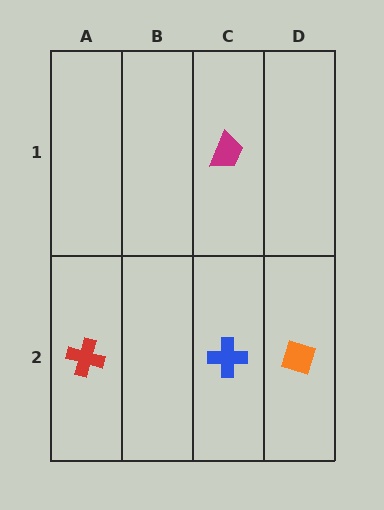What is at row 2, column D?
An orange diamond.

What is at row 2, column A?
A red cross.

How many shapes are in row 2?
3 shapes.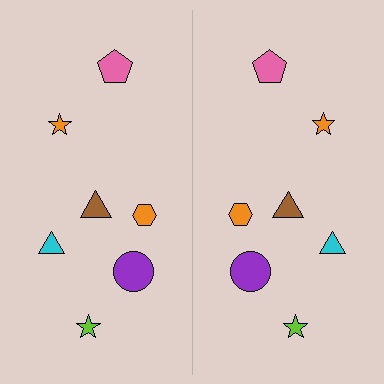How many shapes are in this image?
There are 14 shapes in this image.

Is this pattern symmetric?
Yes, this pattern has bilateral (reflection) symmetry.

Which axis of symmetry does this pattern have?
The pattern has a vertical axis of symmetry running through the center of the image.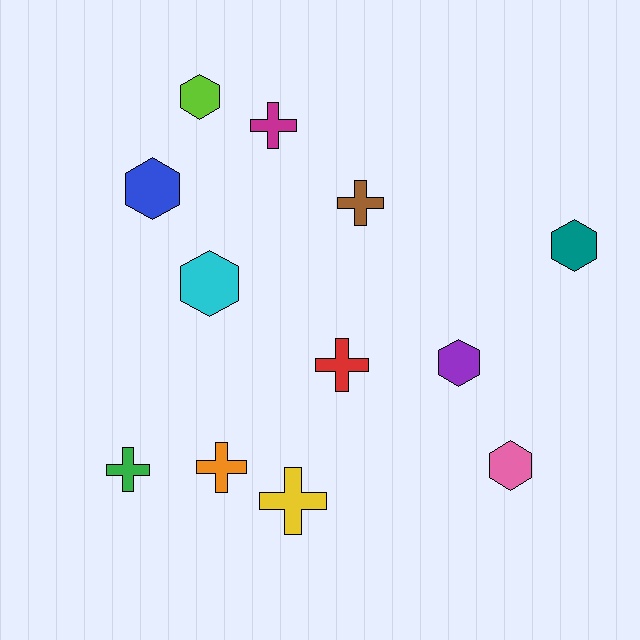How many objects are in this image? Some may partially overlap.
There are 12 objects.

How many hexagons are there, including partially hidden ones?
There are 6 hexagons.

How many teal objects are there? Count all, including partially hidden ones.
There is 1 teal object.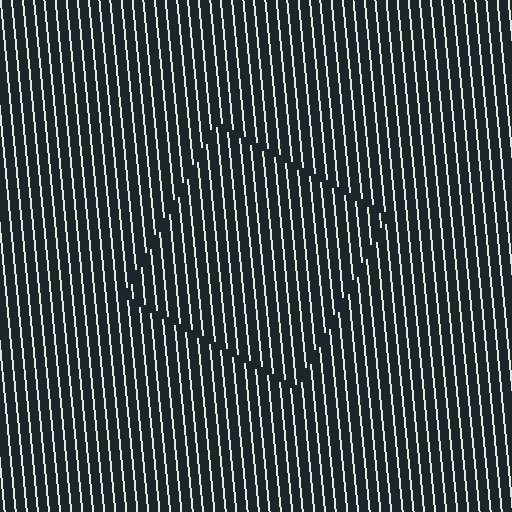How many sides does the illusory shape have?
4 sides — the line-ends trace a square.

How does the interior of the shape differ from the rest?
The interior of the shape contains the same grating, shifted by half a period — the contour is defined by the phase discontinuity where line-ends from the inner and outer gratings abut.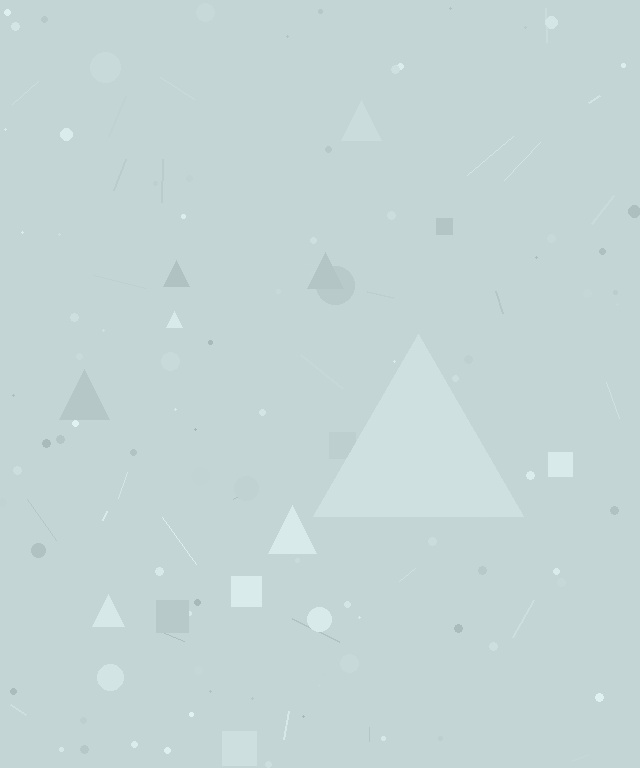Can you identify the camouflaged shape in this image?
The camouflaged shape is a triangle.